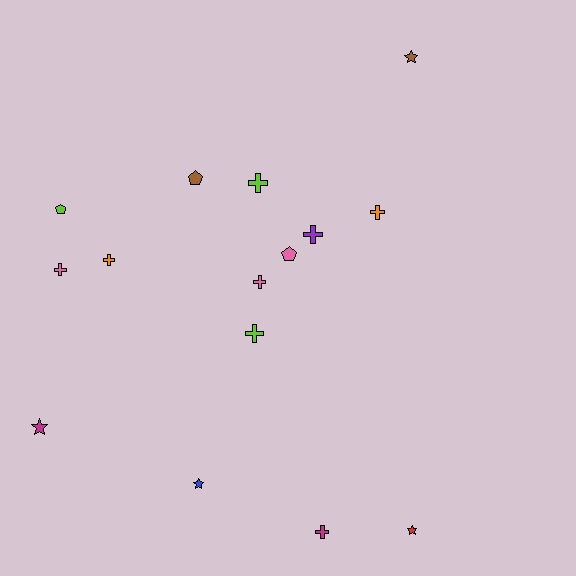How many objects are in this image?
There are 15 objects.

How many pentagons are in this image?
There are 3 pentagons.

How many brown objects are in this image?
There are 2 brown objects.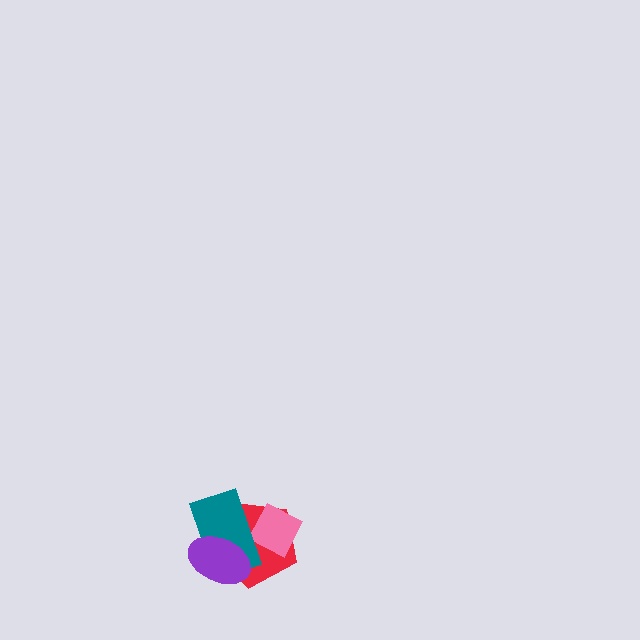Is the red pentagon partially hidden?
Yes, it is partially covered by another shape.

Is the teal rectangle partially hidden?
Yes, it is partially covered by another shape.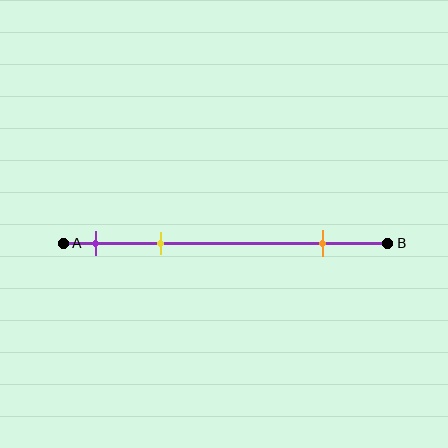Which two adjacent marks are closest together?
The purple and yellow marks are the closest adjacent pair.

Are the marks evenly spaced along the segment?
No, the marks are not evenly spaced.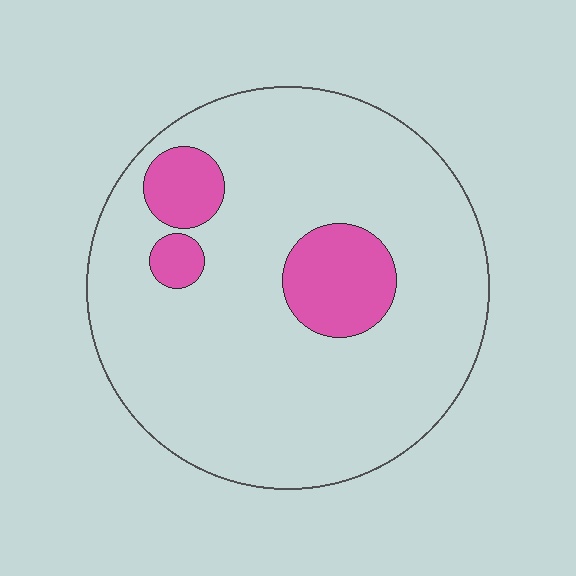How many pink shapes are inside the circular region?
3.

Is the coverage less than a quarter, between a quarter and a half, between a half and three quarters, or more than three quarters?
Less than a quarter.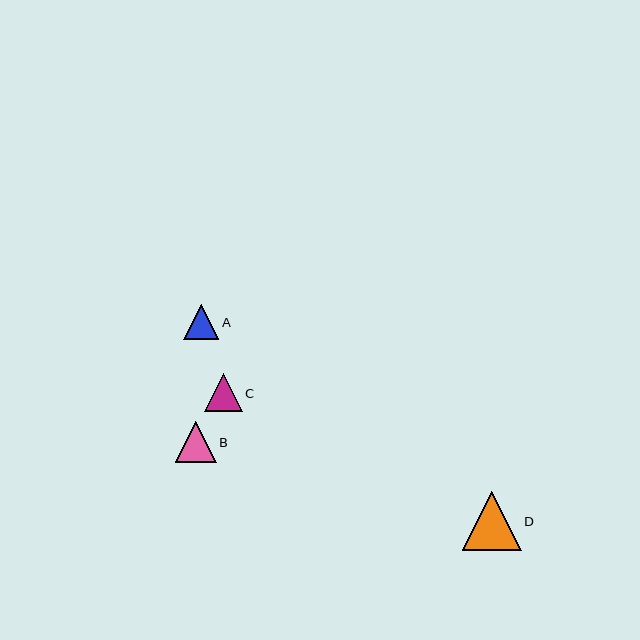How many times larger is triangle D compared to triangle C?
Triangle D is approximately 1.6 times the size of triangle C.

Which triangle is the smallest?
Triangle A is the smallest with a size of approximately 35 pixels.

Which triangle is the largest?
Triangle D is the largest with a size of approximately 59 pixels.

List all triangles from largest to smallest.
From largest to smallest: D, B, C, A.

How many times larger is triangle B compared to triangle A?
Triangle B is approximately 1.2 times the size of triangle A.